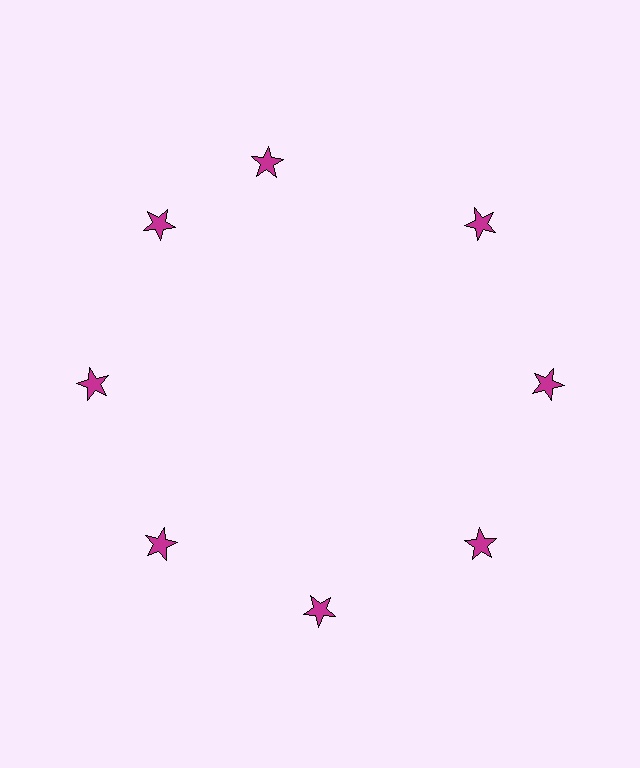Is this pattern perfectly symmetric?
No. The 8 magenta stars are arranged in a ring, but one element near the 12 o'clock position is rotated out of alignment along the ring, breaking the 8-fold rotational symmetry.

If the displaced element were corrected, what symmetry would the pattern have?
It would have 8-fold rotational symmetry — the pattern would map onto itself every 45 degrees.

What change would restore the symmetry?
The symmetry would be restored by rotating it back into even spacing with its neighbors so that all 8 stars sit at equal angles and equal distance from the center.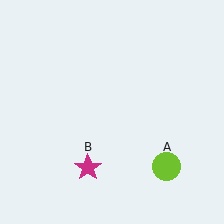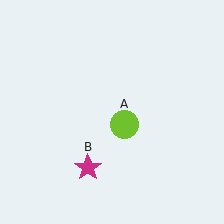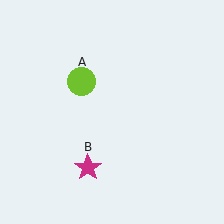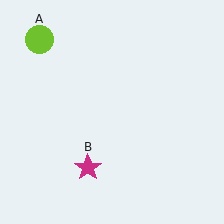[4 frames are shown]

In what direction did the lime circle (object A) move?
The lime circle (object A) moved up and to the left.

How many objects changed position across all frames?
1 object changed position: lime circle (object A).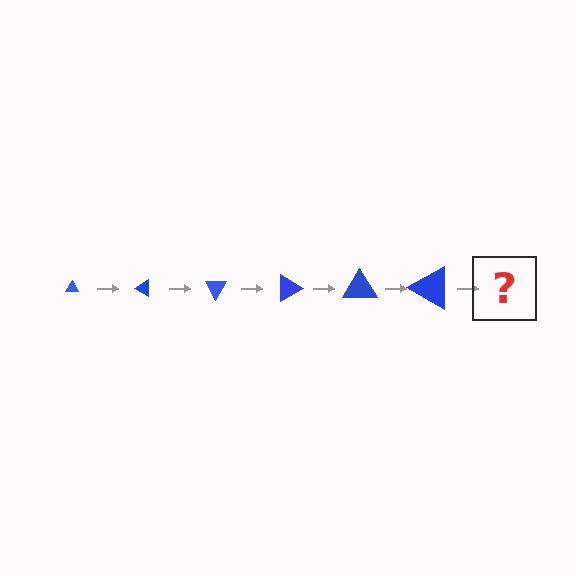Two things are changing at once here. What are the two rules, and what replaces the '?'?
The two rules are that the triangle grows larger each step and it rotates 30 degrees each step. The '?' should be a triangle, larger than the previous one and rotated 180 degrees from the start.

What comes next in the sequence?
The next element should be a triangle, larger than the previous one and rotated 180 degrees from the start.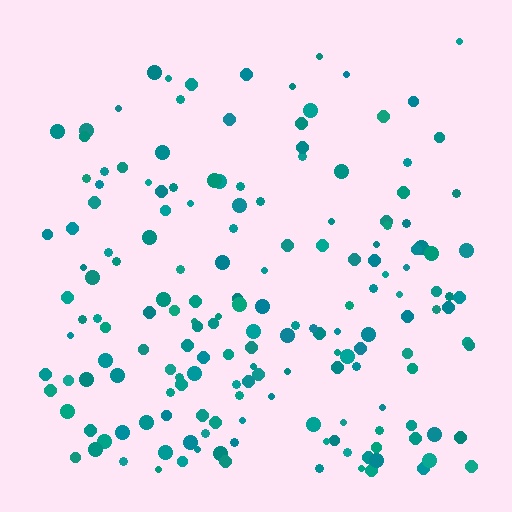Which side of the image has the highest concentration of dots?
The bottom.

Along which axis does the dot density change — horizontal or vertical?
Vertical.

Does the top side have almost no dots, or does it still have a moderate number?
Still a moderate number, just noticeably fewer than the bottom.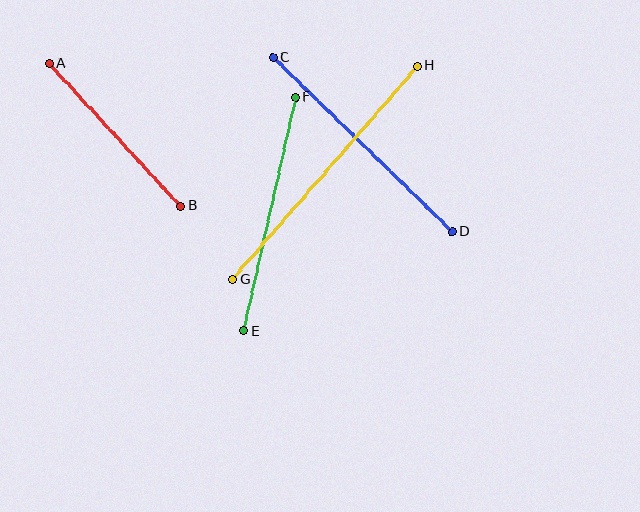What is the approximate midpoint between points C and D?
The midpoint is at approximately (363, 145) pixels.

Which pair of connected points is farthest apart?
Points G and H are farthest apart.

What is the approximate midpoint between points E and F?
The midpoint is at approximately (270, 214) pixels.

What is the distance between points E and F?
The distance is approximately 240 pixels.